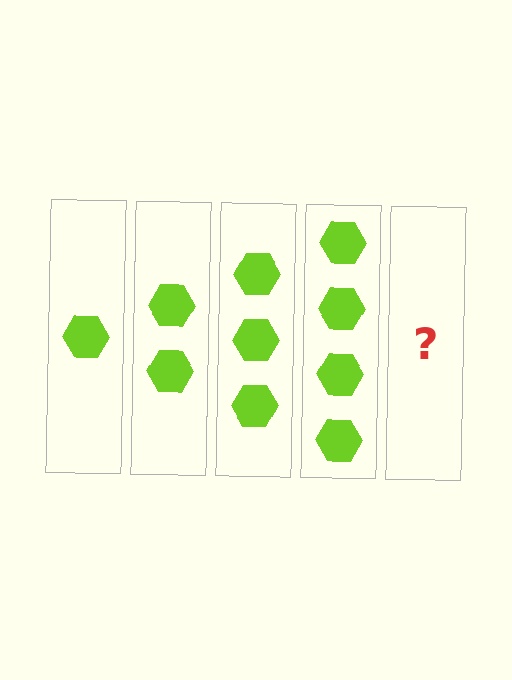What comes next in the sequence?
The next element should be 5 hexagons.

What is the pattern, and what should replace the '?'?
The pattern is that each step adds one more hexagon. The '?' should be 5 hexagons.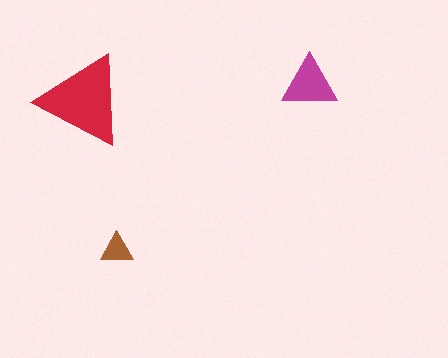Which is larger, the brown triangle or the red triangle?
The red one.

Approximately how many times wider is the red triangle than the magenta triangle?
About 1.5 times wider.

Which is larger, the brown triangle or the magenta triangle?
The magenta one.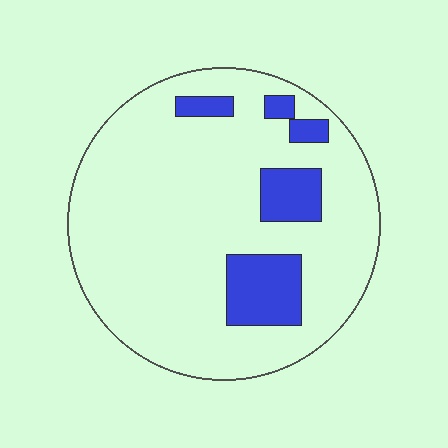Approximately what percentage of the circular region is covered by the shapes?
Approximately 15%.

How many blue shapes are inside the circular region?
5.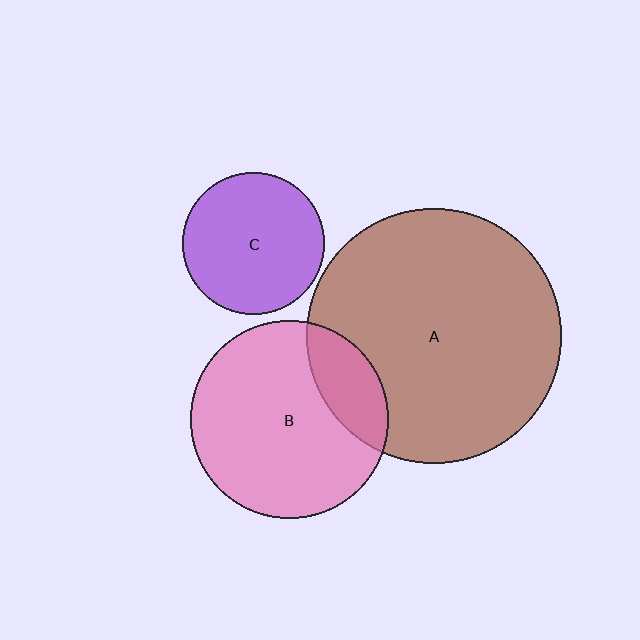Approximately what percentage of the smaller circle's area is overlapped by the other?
Approximately 20%.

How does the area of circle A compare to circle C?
Approximately 3.2 times.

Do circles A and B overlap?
Yes.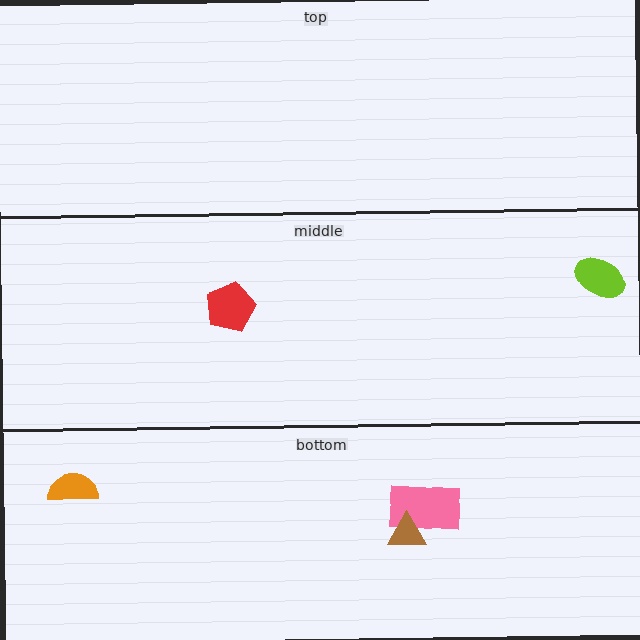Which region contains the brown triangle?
The bottom region.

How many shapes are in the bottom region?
3.